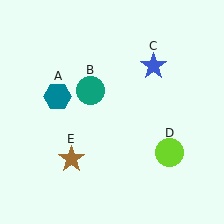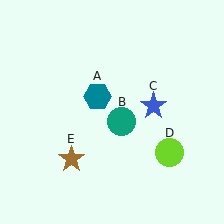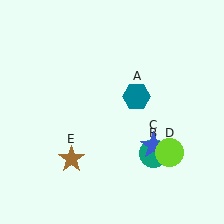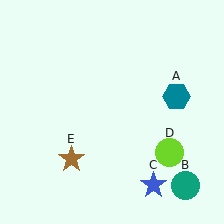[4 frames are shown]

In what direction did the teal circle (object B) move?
The teal circle (object B) moved down and to the right.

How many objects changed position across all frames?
3 objects changed position: teal hexagon (object A), teal circle (object B), blue star (object C).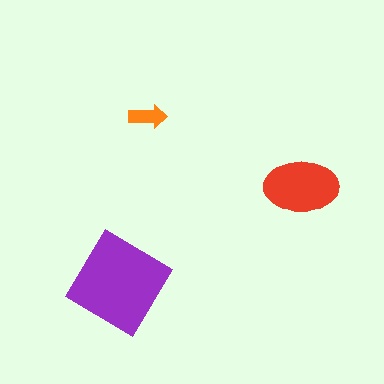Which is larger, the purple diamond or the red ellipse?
The purple diamond.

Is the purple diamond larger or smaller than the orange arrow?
Larger.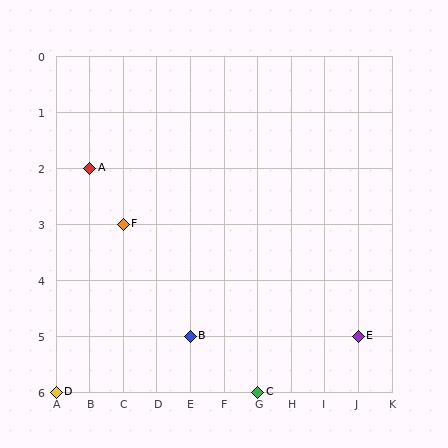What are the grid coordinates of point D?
Point D is at grid coordinates (A, 6).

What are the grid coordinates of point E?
Point E is at grid coordinates (J, 5).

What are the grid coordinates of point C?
Point C is at grid coordinates (G, 6).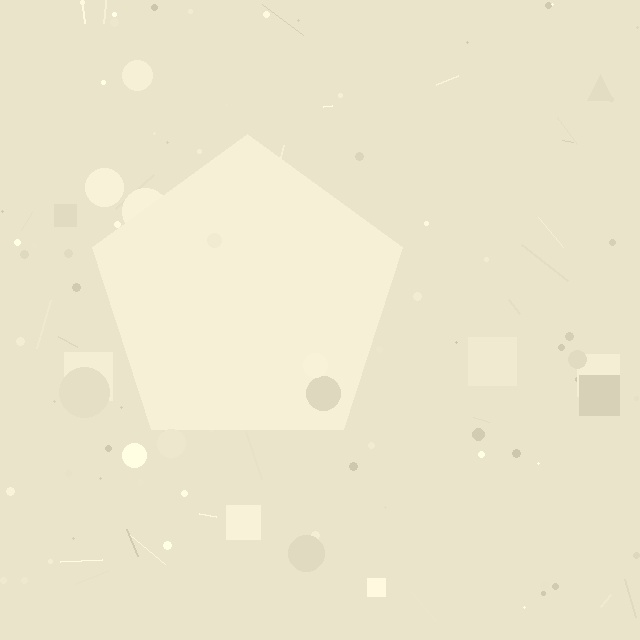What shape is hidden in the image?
A pentagon is hidden in the image.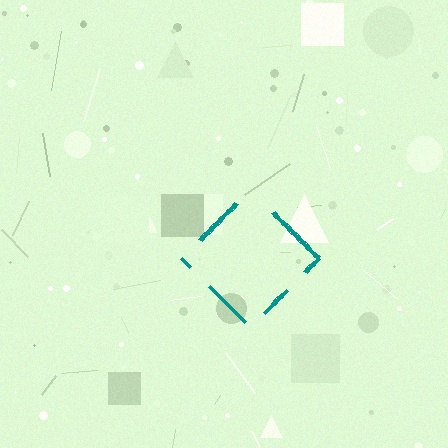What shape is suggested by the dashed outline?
The dashed outline suggests a diamond.